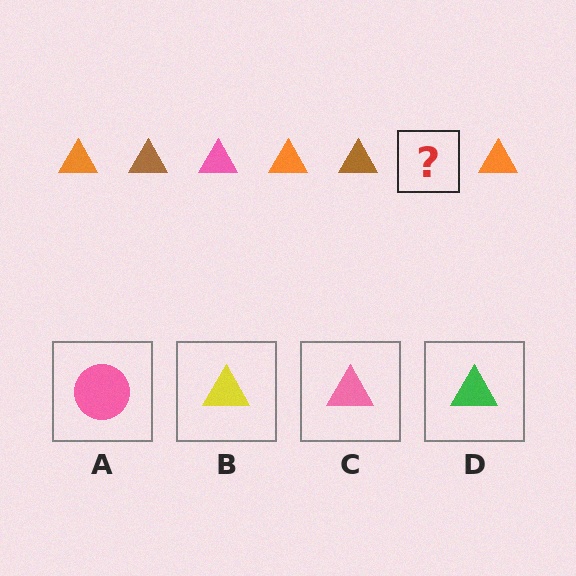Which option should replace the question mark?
Option C.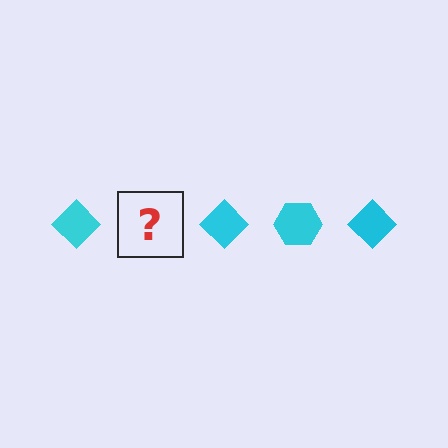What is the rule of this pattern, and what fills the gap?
The rule is that the pattern cycles through diamond, hexagon shapes in cyan. The gap should be filled with a cyan hexagon.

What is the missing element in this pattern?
The missing element is a cyan hexagon.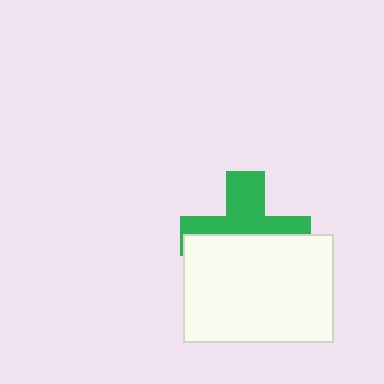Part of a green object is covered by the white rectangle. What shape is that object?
It is a cross.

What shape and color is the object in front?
The object in front is a white rectangle.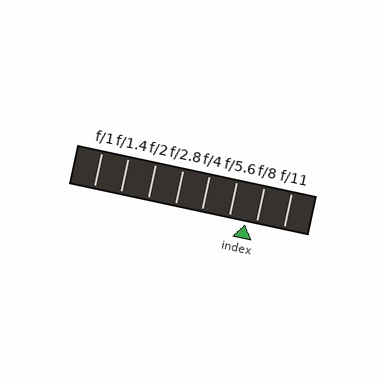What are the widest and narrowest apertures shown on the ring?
The widest aperture shown is f/1 and the narrowest is f/11.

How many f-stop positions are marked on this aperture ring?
There are 8 f-stop positions marked.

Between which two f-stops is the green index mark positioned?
The index mark is between f/5.6 and f/8.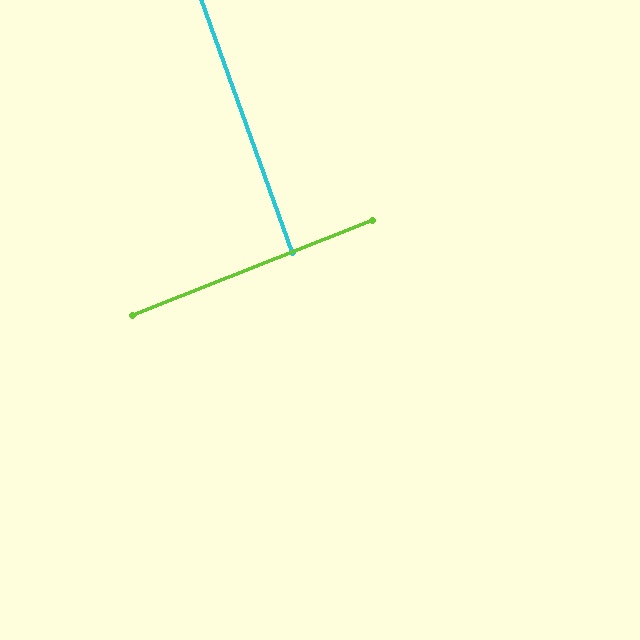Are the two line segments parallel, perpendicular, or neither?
Perpendicular — they meet at approximately 88°.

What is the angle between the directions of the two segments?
Approximately 88 degrees.